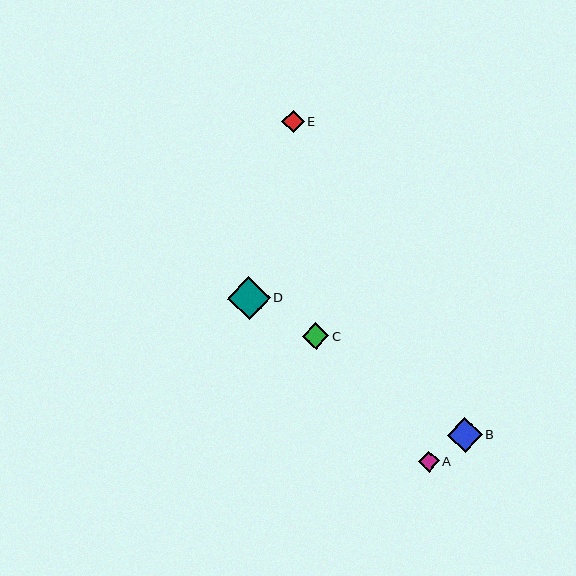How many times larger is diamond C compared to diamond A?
Diamond C is approximately 1.3 times the size of diamond A.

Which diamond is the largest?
Diamond D is the largest with a size of approximately 43 pixels.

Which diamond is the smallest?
Diamond A is the smallest with a size of approximately 21 pixels.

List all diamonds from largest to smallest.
From largest to smallest: D, B, C, E, A.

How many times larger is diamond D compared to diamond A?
Diamond D is approximately 2.1 times the size of diamond A.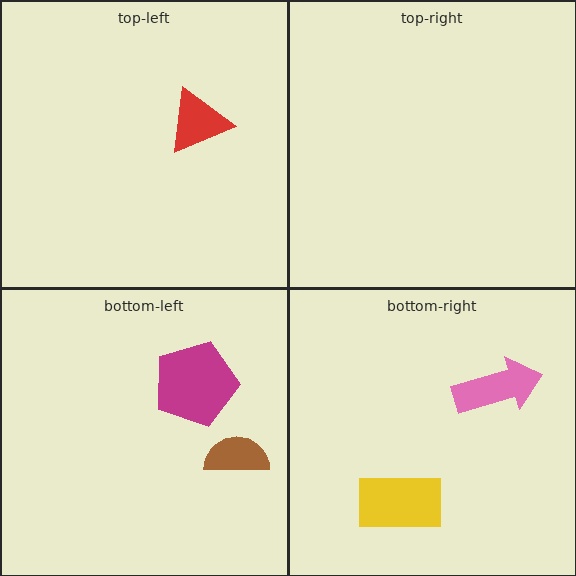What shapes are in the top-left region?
The red triangle.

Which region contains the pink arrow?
The bottom-right region.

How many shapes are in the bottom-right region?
2.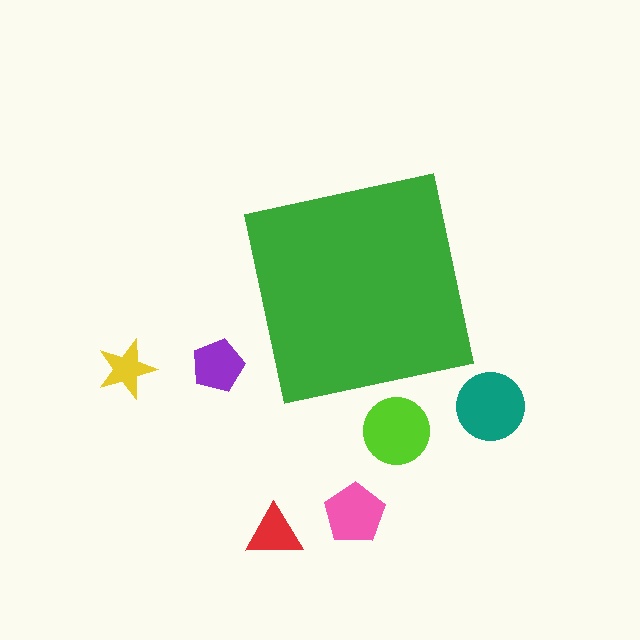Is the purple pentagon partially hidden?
No, the purple pentagon is fully visible.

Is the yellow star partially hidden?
No, the yellow star is fully visible.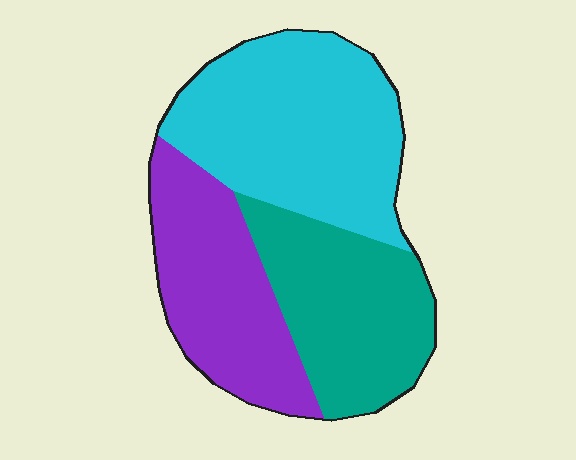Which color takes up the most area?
Cyan, at roughly 40%.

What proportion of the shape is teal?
Teal takes up about one third (1/3) of the shape.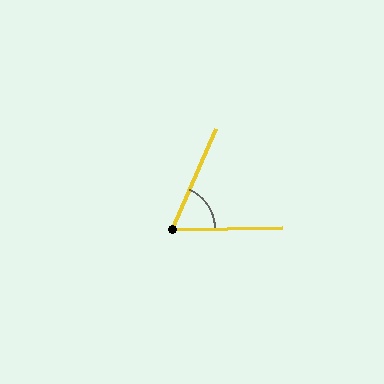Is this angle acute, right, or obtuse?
It is acute.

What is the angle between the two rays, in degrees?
Approximately 65 degrees.